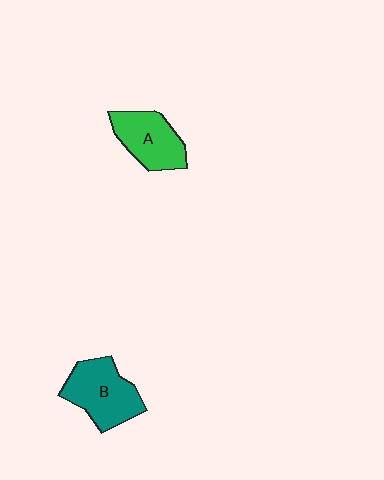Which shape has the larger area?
Shape B (teal).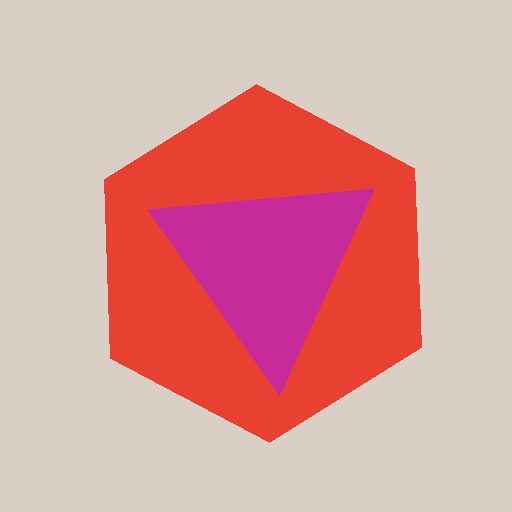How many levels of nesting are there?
2.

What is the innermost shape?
The magenta triangle.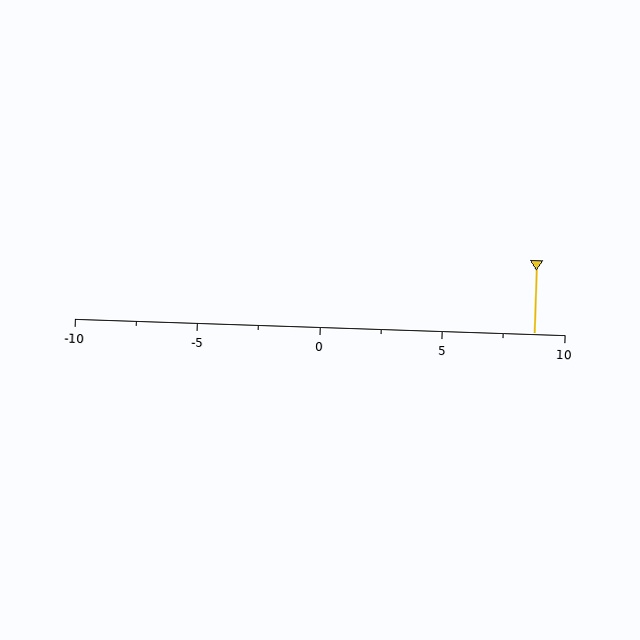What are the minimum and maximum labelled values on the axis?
The axis runs from -10 to 10.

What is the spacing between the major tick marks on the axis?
The major ticks are spaced 5 apart.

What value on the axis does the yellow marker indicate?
The marker indicates approximately 8.8.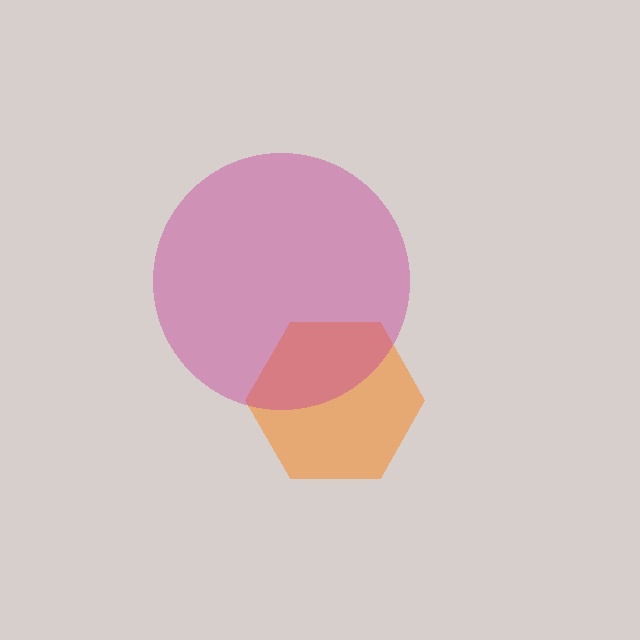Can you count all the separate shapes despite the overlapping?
Yes, there are 2 separate shapes.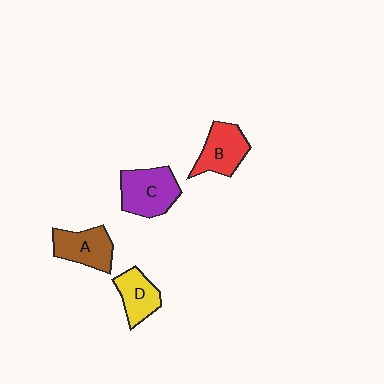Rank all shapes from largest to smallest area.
From largest to smallest: C (purple), B (red), A (brown), D (yellow).